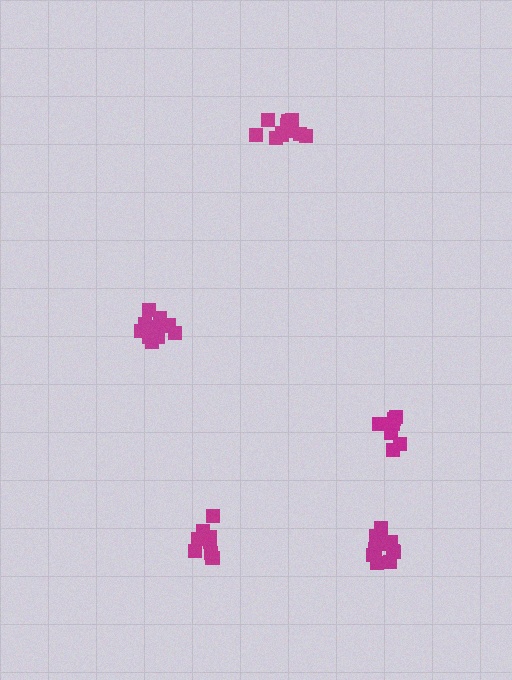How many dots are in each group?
Group 1: 14 dots, Group 2: 9 dots, Group 3: 9 dots, Group 4: 13 dots, Group 5: 14 dots (59 total).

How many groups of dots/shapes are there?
There are 5 groups.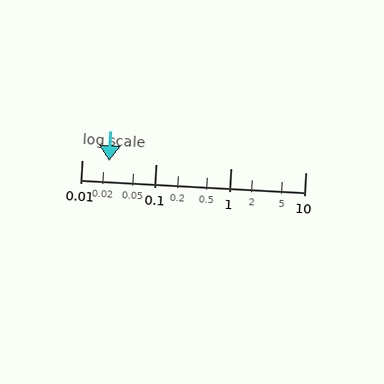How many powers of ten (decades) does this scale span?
The scale spans 3 decades, from 0.01 to 10.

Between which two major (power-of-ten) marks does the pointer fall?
The pointer is between 0.01 and 0.1.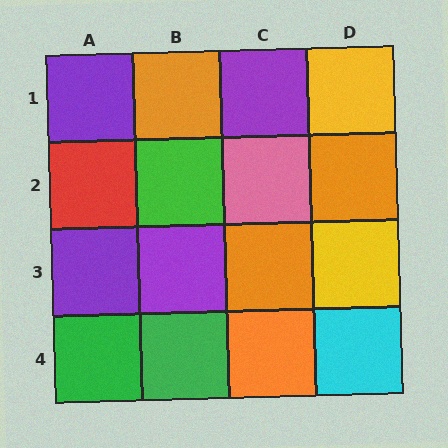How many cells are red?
1 cell is red.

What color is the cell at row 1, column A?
Purple.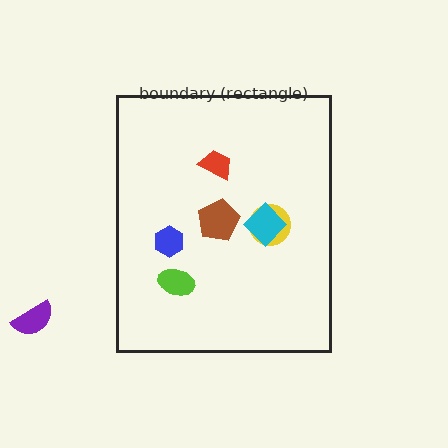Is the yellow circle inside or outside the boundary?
Inside.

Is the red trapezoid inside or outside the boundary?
Inside.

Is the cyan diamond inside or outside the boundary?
Inside.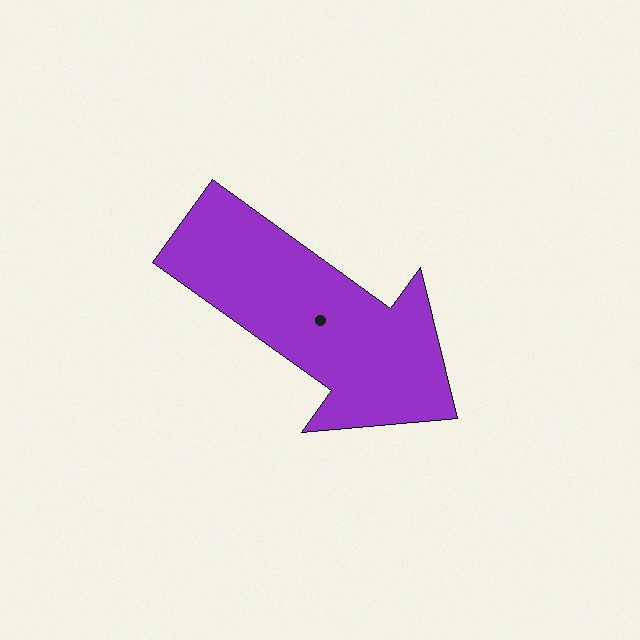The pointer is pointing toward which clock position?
Roughly 4 o'clock.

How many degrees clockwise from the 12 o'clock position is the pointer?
Approximately 126 degrees.